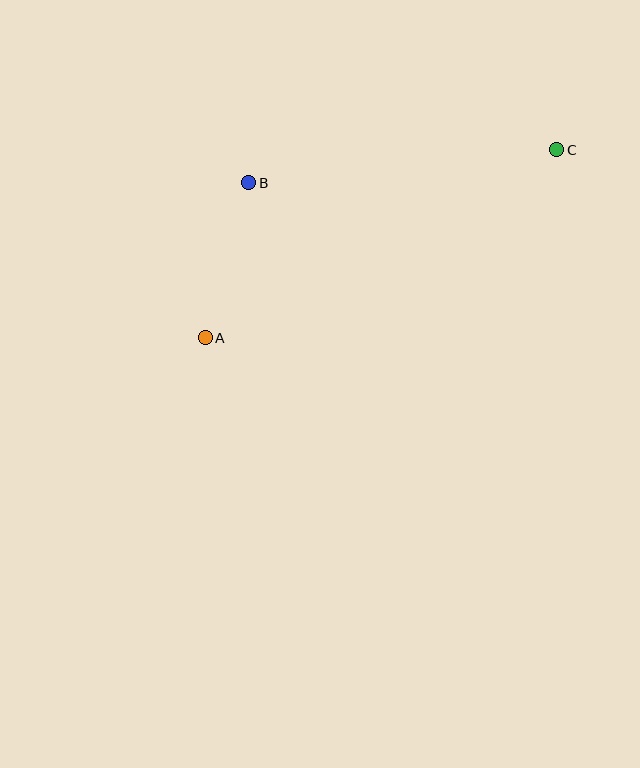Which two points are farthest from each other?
Points A and C are farthest from each other.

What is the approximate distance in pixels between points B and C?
The distance between B and C is approximately 310 pixels.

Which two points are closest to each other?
Points A and B are closest to each other.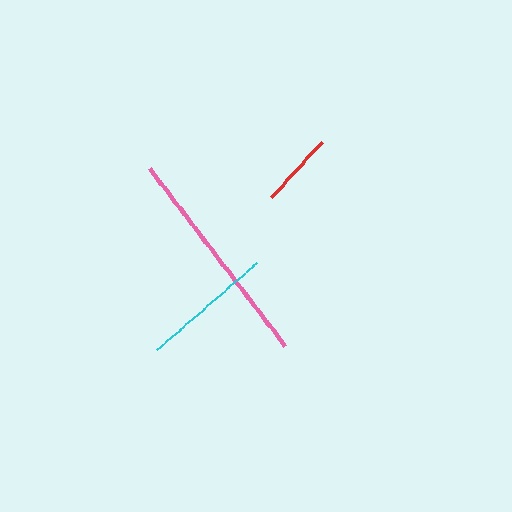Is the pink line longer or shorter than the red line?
The pink line is longer than the red line.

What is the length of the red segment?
The red segment is approximately 75 pixels long.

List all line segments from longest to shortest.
From longest to shortest: pink, cyan, red.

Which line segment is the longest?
The pink line is the longest at approximately 223 pixels.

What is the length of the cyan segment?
The cyan segment is approximately 133 pixels long.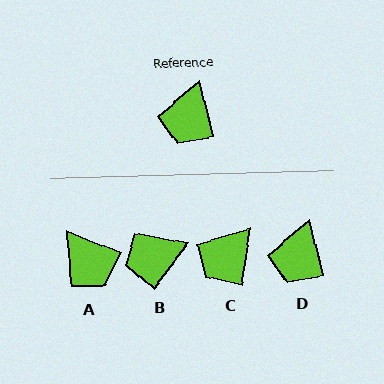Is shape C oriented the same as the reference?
No, it is off by about 23 degrees.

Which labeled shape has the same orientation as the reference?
D.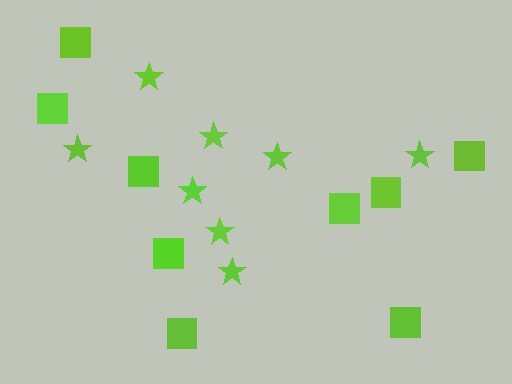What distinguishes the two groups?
There are 2 groups: one group of stars (8) and one group of squares (9).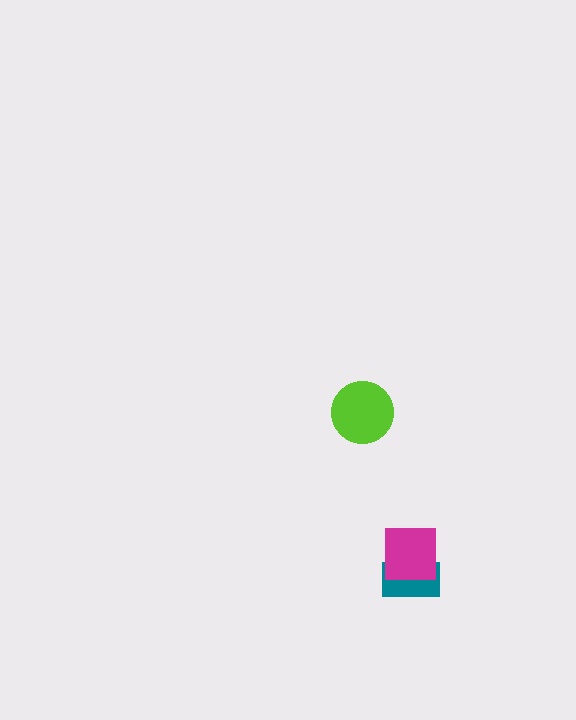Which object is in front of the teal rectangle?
The magenta square is in front of the teal rectangle.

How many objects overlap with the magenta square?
1 object overlaps with the magenta square.